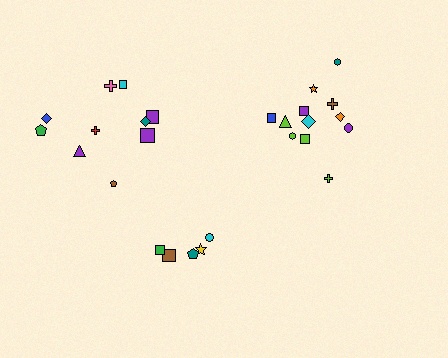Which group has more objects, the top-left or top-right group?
The top-right group.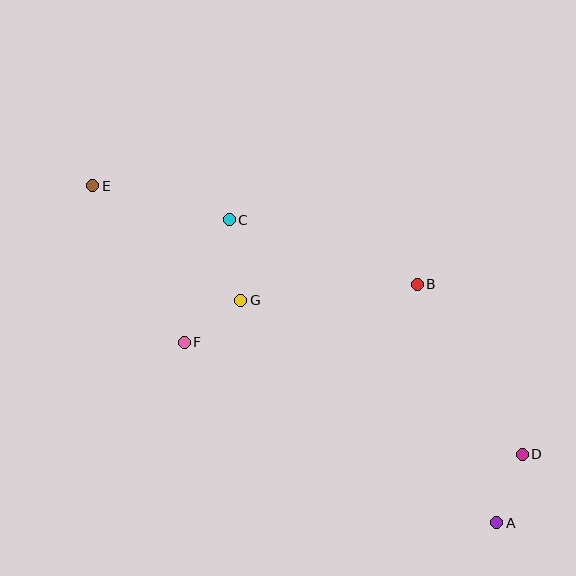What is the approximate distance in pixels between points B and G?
The distance between B and G is approximately 177 pixels.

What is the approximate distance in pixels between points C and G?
The distance between C and G is approximately 81 pixels.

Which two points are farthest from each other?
Points A and E are farthest from each other.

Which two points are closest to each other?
Points F and G are closest to each other.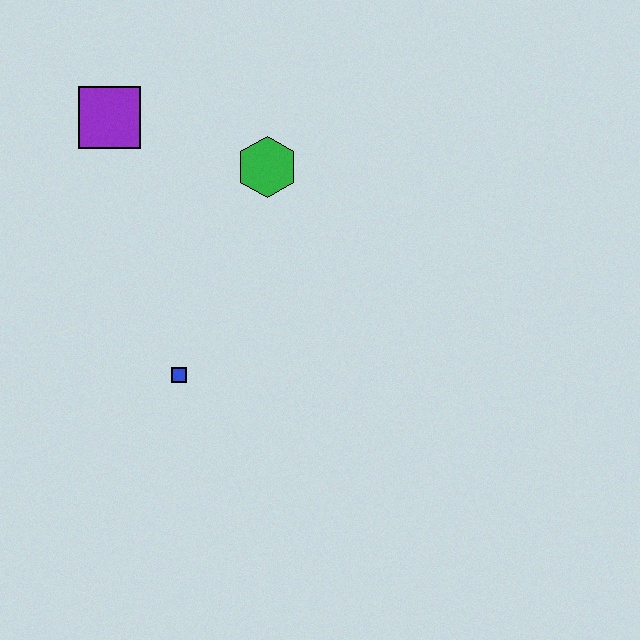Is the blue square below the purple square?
Yes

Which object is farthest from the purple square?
The blue square is farthest from the purple square.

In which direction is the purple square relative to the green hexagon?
The purple square is to the left of the green hexagon.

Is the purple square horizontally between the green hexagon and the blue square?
No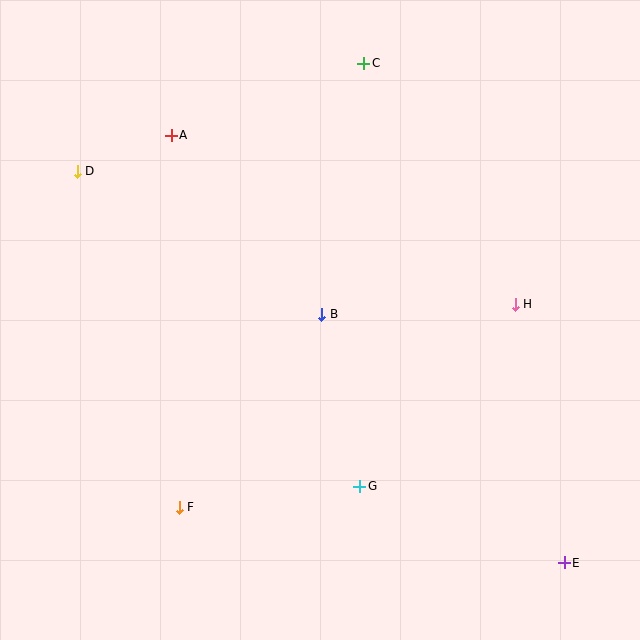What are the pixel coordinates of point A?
Point A is at (171, 135).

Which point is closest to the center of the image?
Point B at (322, 314) is closest to the center.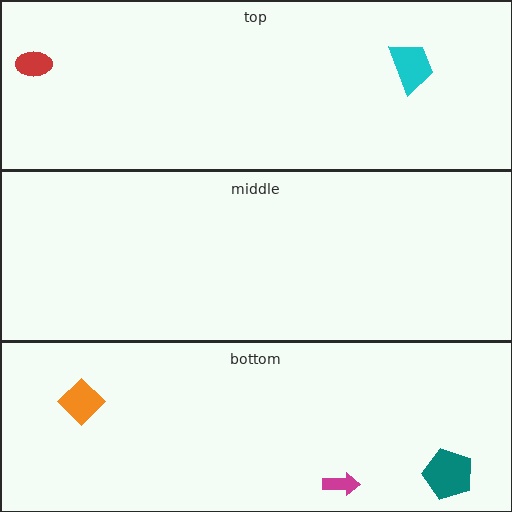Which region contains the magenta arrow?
The bottom region.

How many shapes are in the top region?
2.